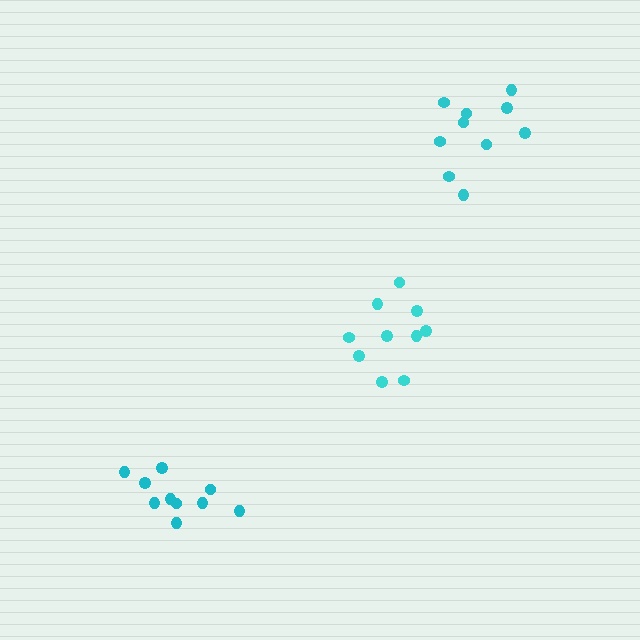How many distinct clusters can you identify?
There are 3 distinct clusters.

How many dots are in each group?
Group 1: 10 dots, Group 2: 10 dots, Group 3: 10 dots (30 total).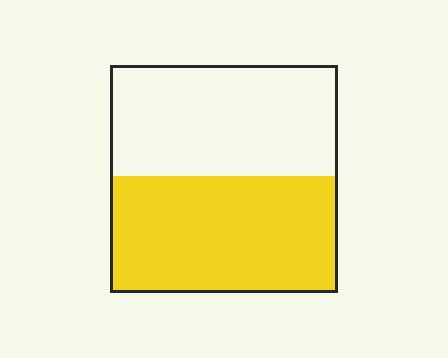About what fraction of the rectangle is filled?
About one half (1/2).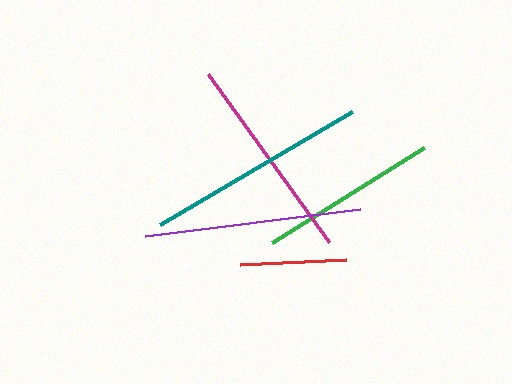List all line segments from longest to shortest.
From longest to shortest: teal, purple, magenta, green, red.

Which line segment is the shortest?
The red line is the shortest at approximately 105 pixels.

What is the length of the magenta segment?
The magenta segment is approximately 207 pixels long.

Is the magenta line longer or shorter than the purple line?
The purple line is longer than the magenta line.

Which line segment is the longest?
The teal line is the longest at approximately 222 pixels.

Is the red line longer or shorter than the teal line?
The teal line is longer than the red line.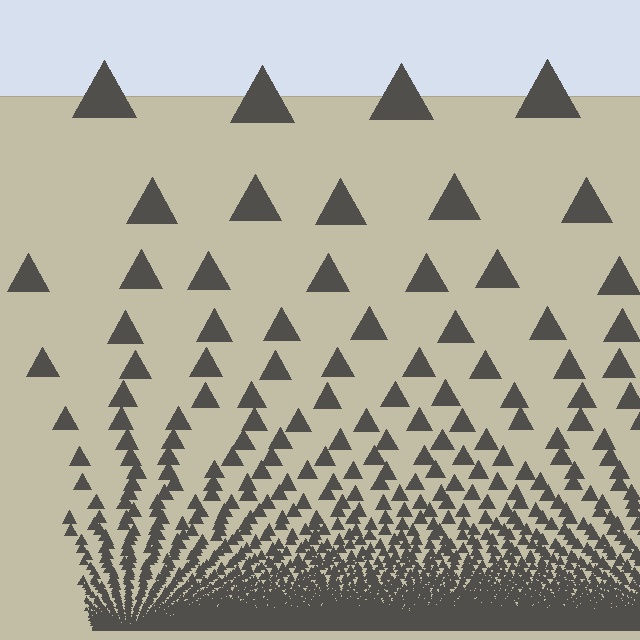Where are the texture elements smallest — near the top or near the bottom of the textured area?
Near the bottom.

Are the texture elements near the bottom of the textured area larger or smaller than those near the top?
Smaller. The gradient is inverted — elements near the bottom are smaller and denser.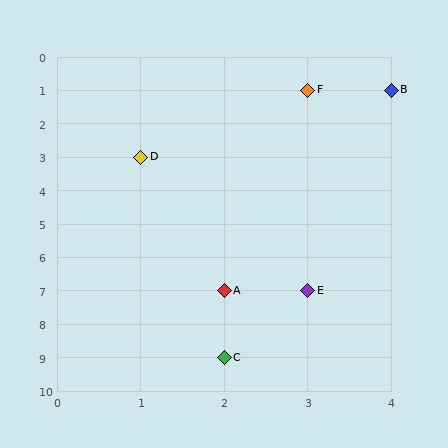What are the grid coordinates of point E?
Point E is at grid coordinates (3, 7).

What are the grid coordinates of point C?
Point C is at grid coordinates (2, 9).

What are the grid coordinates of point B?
Point B is at grid coordinates (4, 1).